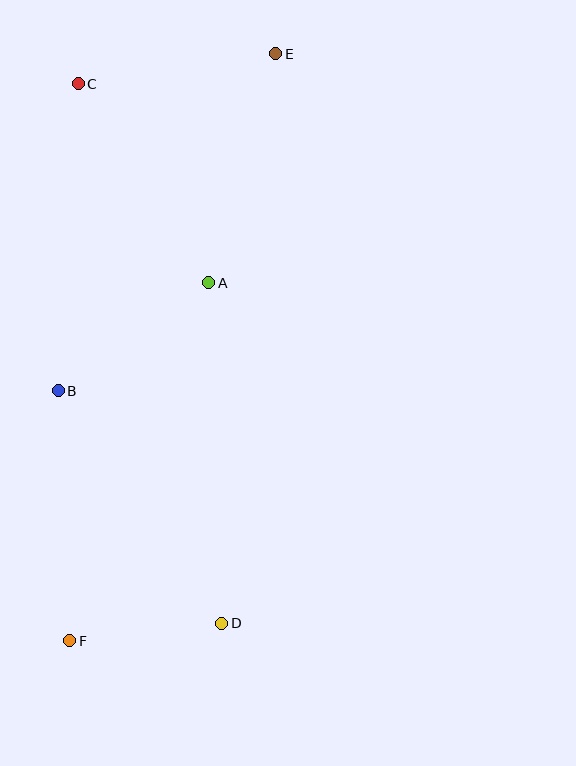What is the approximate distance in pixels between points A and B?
The distance between A and B is approximately 185 pixels.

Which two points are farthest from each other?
Points E and F are farthest from each other.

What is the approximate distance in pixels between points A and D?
The distance between A and D is approximately 341 pixels.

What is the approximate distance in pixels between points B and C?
The distance between B and C is approximately 307 pixels.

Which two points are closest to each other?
Points D and F are closest to each other.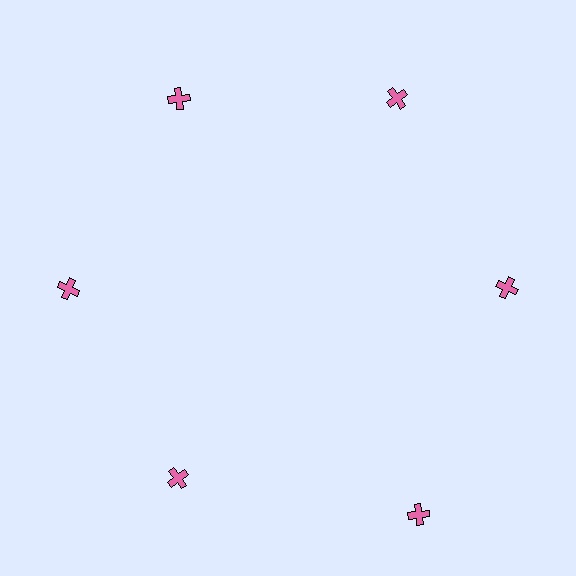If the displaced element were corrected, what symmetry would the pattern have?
It would have 6-fold rotational symmetry — the pattern would map onto itself every 60 degrees.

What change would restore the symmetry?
The symmetry would be restored by moving it inward, back onto the ring so that all 6 crosses sit at equal angles and equal distance from the center.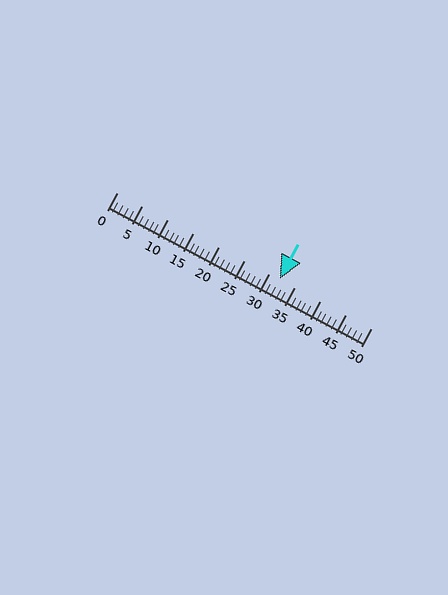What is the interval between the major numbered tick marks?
The major tick marks are spaced 5 units apart.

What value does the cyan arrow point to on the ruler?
The cyan arrow points to approximately 32.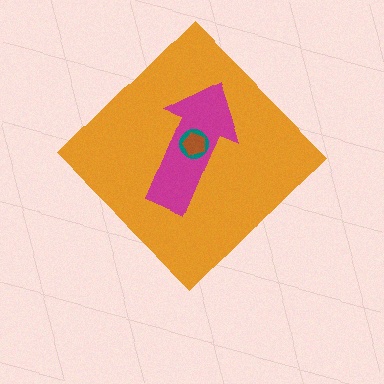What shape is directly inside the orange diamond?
The magenta arrow.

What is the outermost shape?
The orange diamond.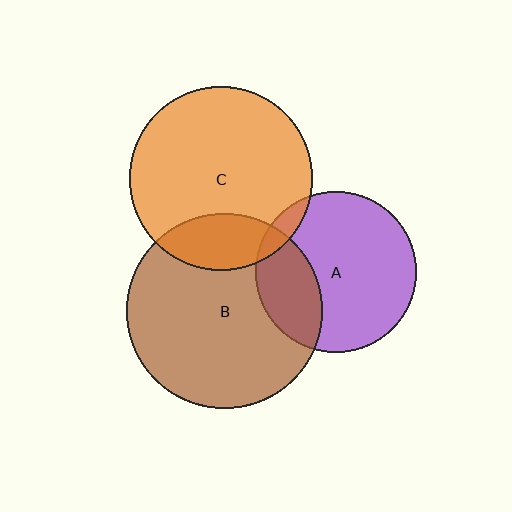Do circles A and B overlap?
Yes.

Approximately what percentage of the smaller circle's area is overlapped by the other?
Approximately 25%.